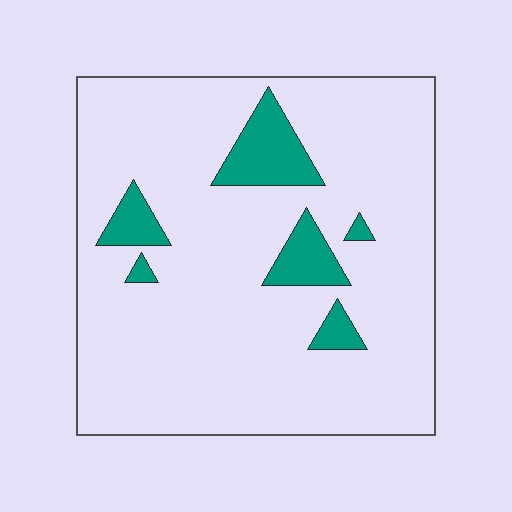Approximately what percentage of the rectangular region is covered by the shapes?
Approximately 10%.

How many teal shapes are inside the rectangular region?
6.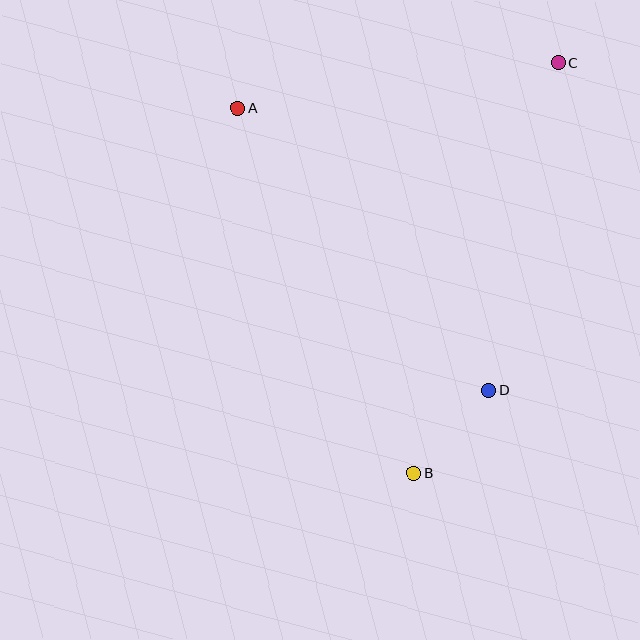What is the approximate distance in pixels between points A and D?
The distance between A and D is approximately 377 pixels.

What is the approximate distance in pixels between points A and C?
The distance between A and C is approximately 324 pixels.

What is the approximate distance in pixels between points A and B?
The distance between A and B is approximately 405 pixels.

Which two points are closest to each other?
Points B and D are closest to each other.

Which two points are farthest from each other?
Points B and C are farthest from each other.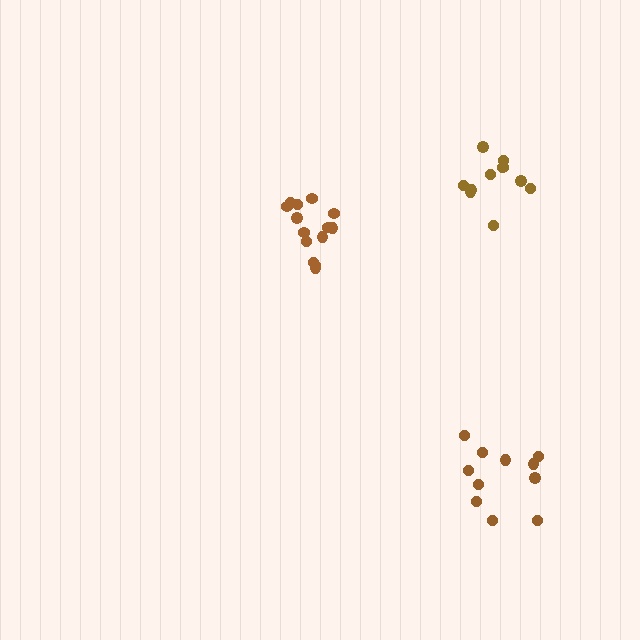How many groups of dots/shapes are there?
There are 3 groups.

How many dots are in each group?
Group 1: 14 dots, Group 2: 11 dots, Group 3: 11 dots (36 total).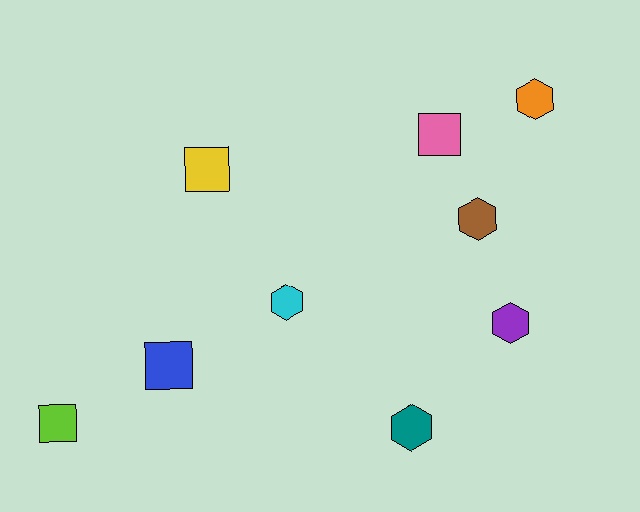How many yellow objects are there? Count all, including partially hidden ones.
There is 1 yellow object.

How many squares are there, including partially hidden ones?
There are 4 squares.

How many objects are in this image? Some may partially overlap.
There are 9 objects.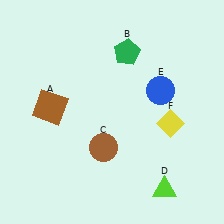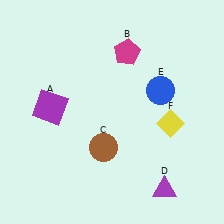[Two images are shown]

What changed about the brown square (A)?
In Image 1, A is brown. In Image 2, it changed to purple.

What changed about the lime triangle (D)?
In Image 1, D is lime. In Image 2, it changed to purple.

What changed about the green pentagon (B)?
In Image 1, B is green. In Image 2, it changed to magenta.